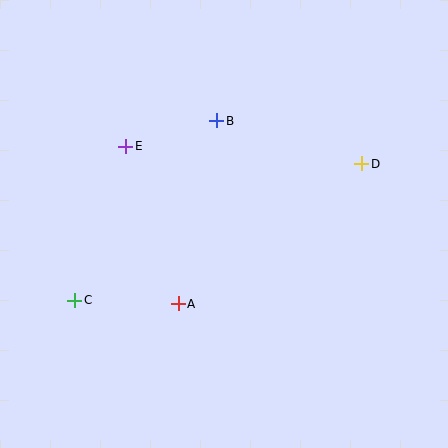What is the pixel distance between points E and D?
The distance between E and D is 237 pixels.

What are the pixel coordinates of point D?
Point D is at (362, 164).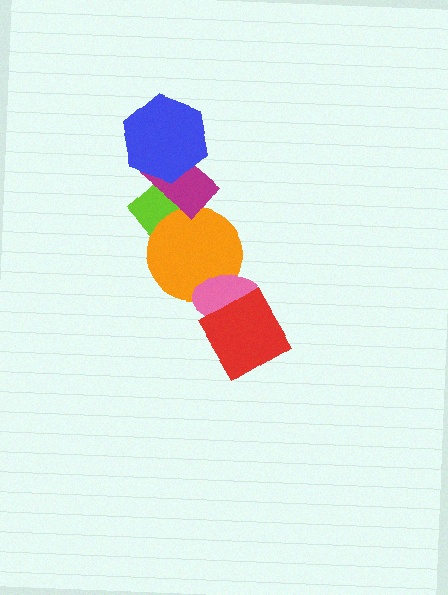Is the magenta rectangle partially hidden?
Yes, it is partially covered by another shape.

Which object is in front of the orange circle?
The pink ellipse is in front of the orange circle.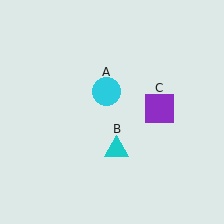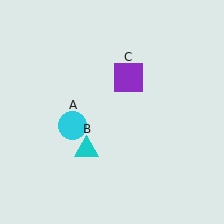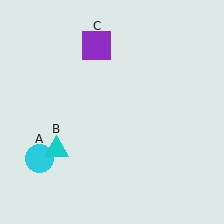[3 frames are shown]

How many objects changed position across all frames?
3 objects changed position: cyan circle (object A), cyan triangle (object B), purple square (object C).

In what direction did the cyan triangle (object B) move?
The cyan triangle (object B) moved left.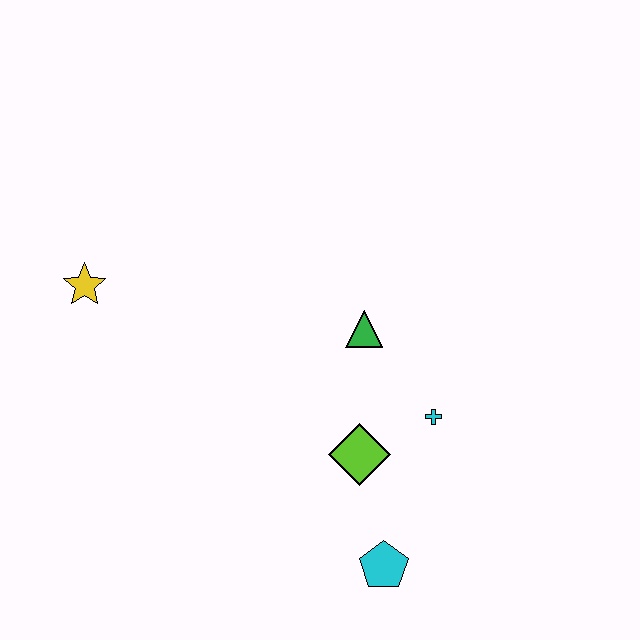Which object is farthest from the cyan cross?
The yellow star is farthest from the cyan cross.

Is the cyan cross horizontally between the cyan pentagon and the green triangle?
No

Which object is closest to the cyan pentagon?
The lime diamond is closest to the cyan pentagon.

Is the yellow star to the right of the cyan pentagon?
No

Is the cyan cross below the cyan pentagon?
No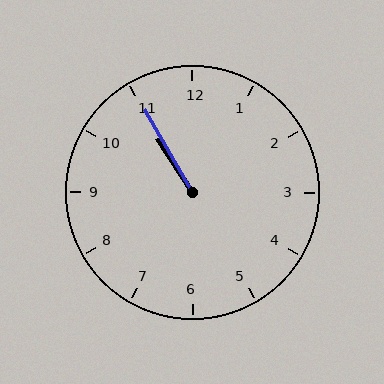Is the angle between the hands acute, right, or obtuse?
It is acute.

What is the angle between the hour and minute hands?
Approximately 2 degrees.